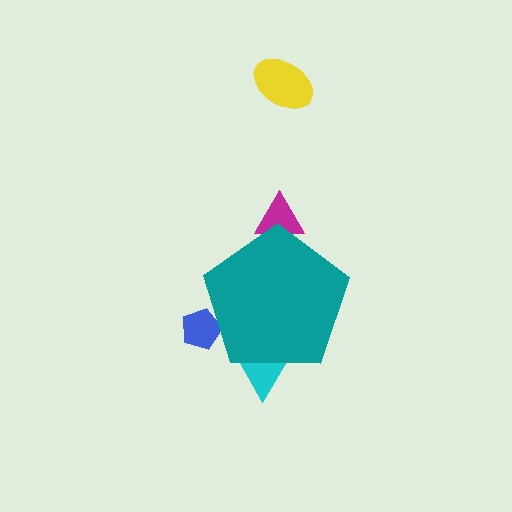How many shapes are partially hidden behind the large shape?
3 shapes are partially hidden.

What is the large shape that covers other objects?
A teal pentagon.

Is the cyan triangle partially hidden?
Yes, the cyan triangle is partially hidden behind the teal pentagon.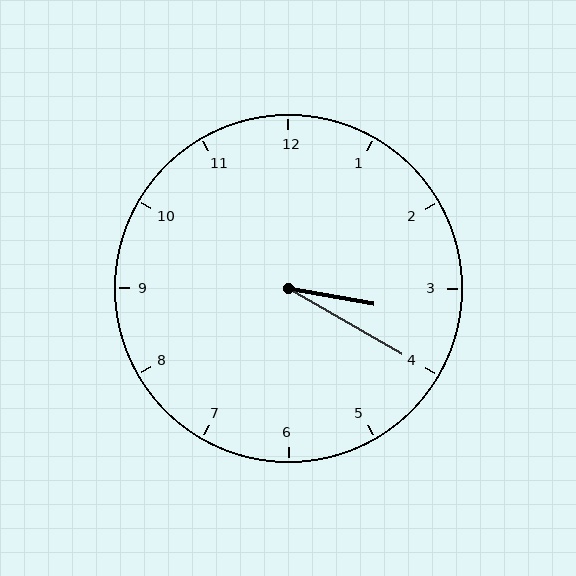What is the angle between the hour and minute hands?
Approximately 20 degrees.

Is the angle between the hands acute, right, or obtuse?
It is acute.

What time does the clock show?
3:20.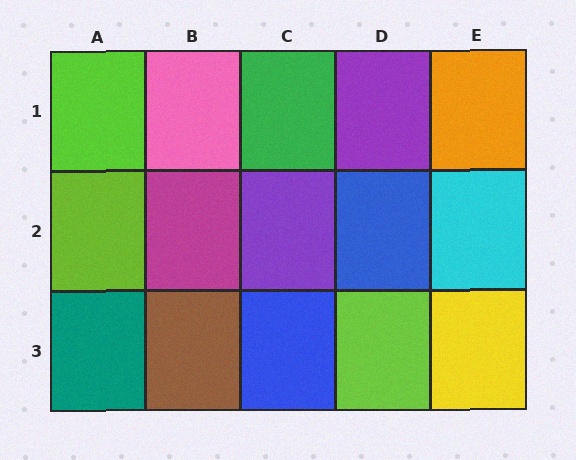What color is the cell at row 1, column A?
Lime.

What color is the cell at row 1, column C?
Green.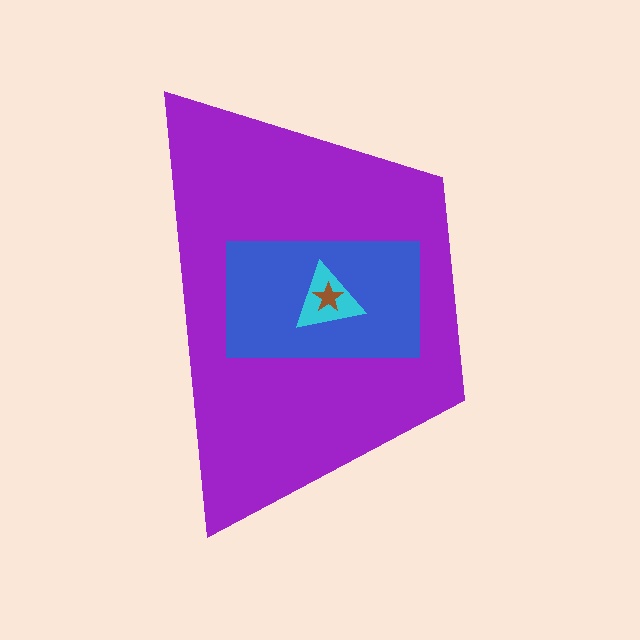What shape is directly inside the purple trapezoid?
The blue rectangle.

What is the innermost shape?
The brown star.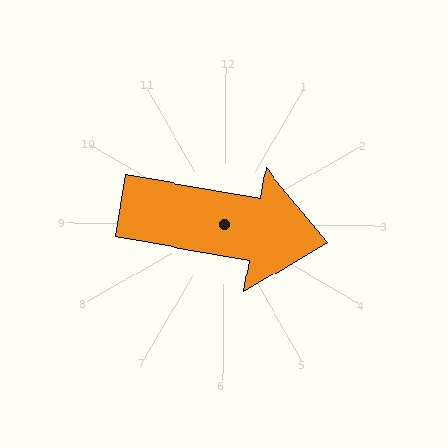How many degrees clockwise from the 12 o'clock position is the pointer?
Approximately 99 degrees.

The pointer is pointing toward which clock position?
Roughly 3 o'clock.